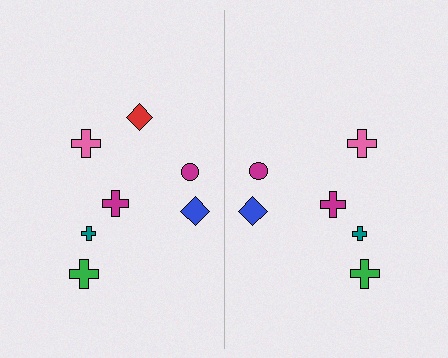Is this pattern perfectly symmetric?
No, the pattern is not perfectly symmetric. A red diamond is missing from the right side.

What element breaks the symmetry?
A red diamond is missing from the right side.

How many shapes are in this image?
There are 13 shapes in this image.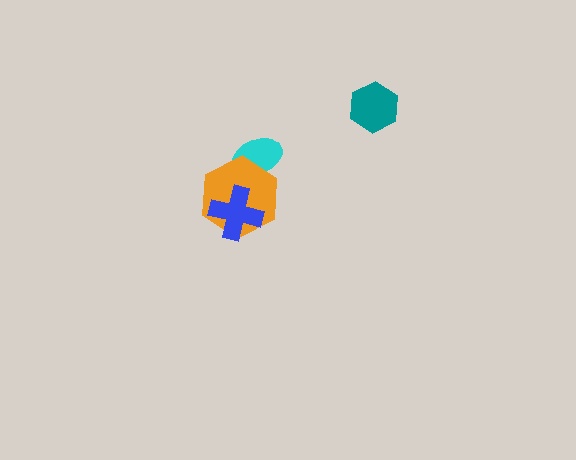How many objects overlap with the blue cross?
1 object overlaps with the blue cross.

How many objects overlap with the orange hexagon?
2 objects overlap with the orange hexagon.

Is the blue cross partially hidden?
No, no other shape covers it.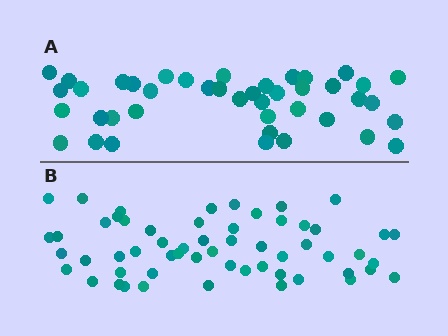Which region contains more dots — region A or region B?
Region B (the bottom region) has more dots.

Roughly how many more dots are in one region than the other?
Region B has approximately 15 more dots than region A.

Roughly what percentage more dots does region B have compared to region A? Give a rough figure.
About 35% more.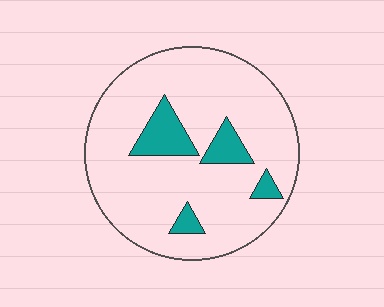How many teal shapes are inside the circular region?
4.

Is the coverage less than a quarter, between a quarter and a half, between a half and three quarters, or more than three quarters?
Less than a quarter.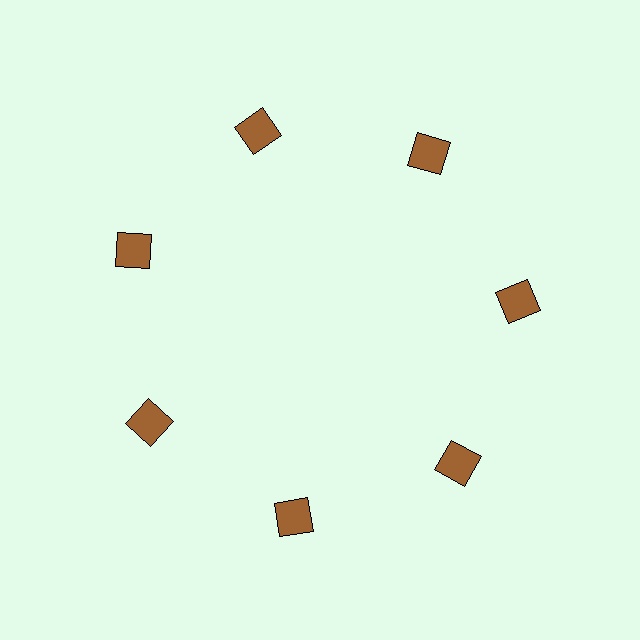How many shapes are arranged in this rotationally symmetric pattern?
There are 7 shapes, arranged in 7 groups of 1.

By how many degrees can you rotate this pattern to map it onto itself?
The pattern maps onto itself every 51 degrees of rotation.